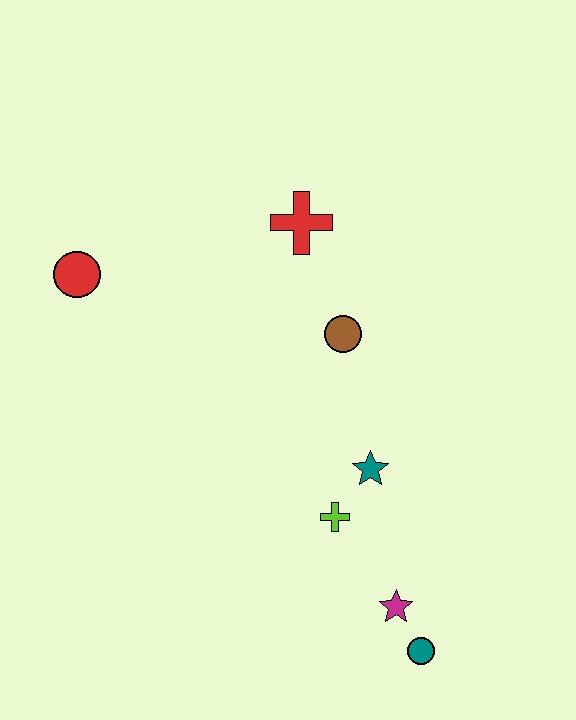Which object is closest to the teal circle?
The magenta star is closest to the teal circle.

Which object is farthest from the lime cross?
The red circle is farthest from the lime cross.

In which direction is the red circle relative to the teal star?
The red circle is to the left of the teal star.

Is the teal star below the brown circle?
Yes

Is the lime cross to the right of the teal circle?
No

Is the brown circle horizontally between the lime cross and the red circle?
No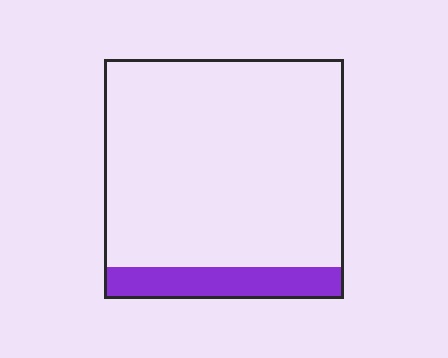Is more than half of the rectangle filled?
No.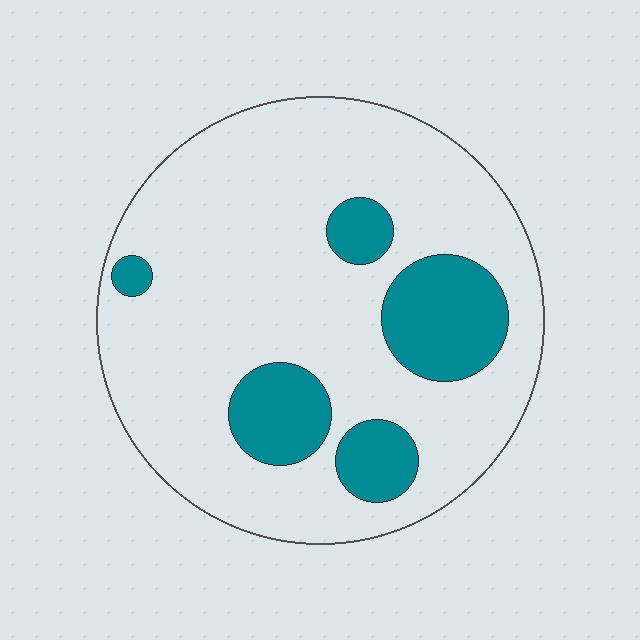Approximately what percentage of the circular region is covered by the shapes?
Approximately 20%.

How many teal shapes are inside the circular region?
5.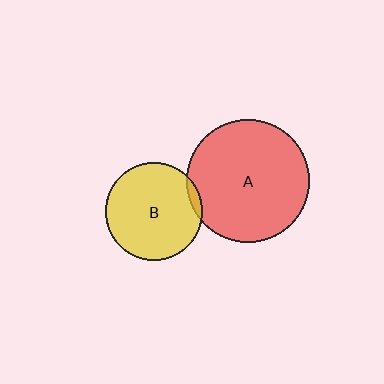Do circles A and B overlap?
Yes.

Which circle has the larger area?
Circle A (red).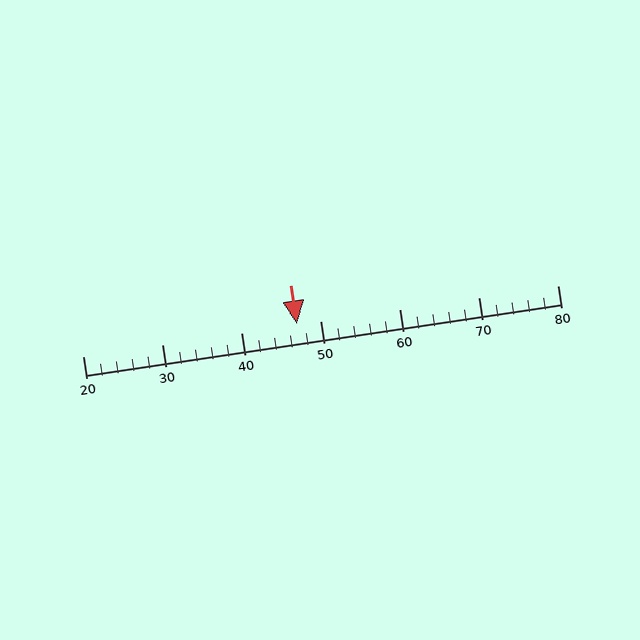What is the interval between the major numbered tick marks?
The major tick marks are spaced 10 units apart.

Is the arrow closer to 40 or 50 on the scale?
The arrow is closer to 50.